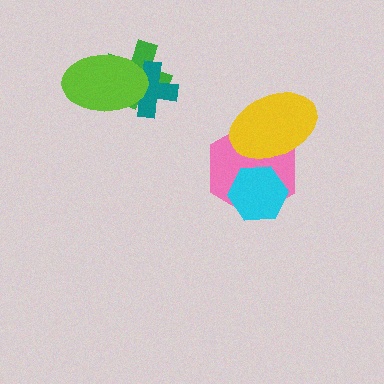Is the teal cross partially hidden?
Yes, it is partially covered by another shape.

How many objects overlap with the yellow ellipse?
1 object overlaps with the yellow ellipse.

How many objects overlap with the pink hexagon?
2 objects overlap with the pink hexagon.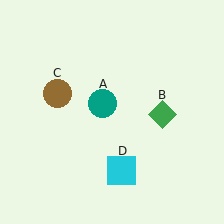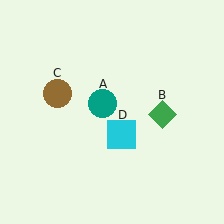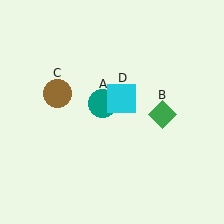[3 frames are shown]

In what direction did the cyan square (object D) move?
The cyan square (object D) moved up.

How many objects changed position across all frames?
1 object changed position: cyan square (object D).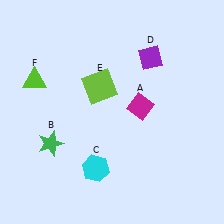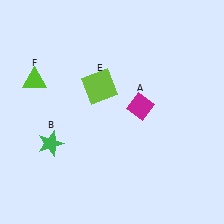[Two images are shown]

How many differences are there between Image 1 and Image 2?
There are 2 differences between the two images.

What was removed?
The purple diamond (D), the cyan hexagon (C) were removed in Image 2.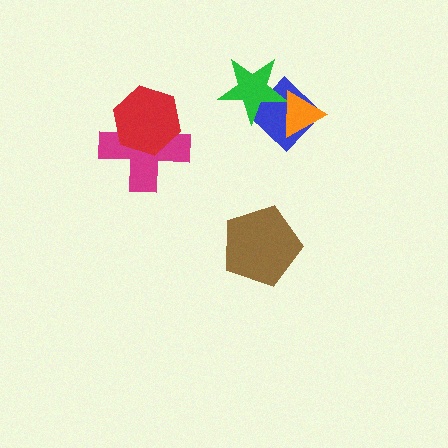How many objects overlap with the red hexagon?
1 object overlaps with the red hexagon.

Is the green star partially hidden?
Yes, it is partially covered by another shape.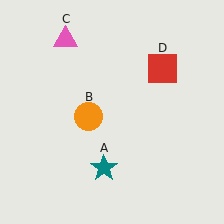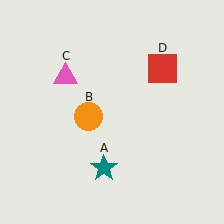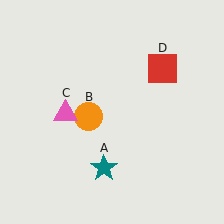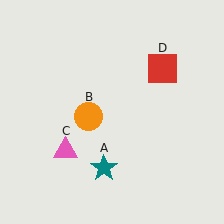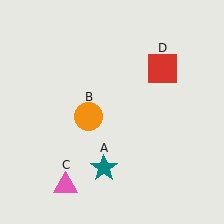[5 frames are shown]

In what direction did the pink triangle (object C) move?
The pink triangle (object C) moved down.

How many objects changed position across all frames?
1 object changed position: pink triangle (object C).